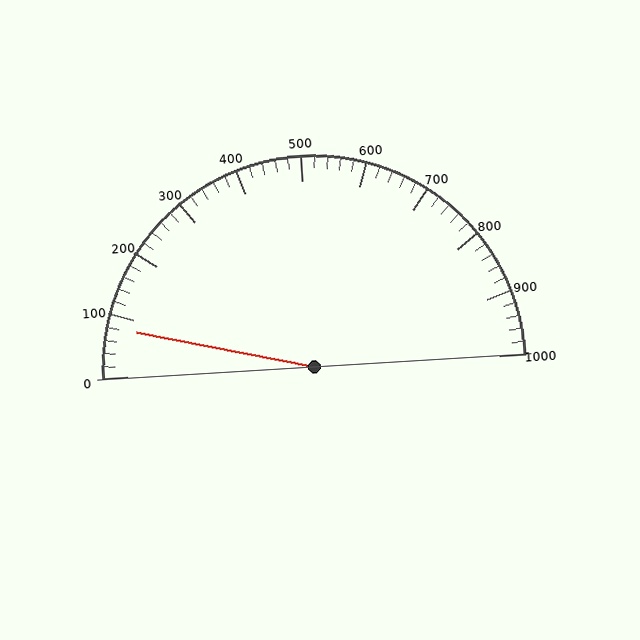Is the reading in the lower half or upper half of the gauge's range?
The reading is in the lower half of the range (0 to 1000).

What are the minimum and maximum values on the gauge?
The gauge ranges from 0 to 1000.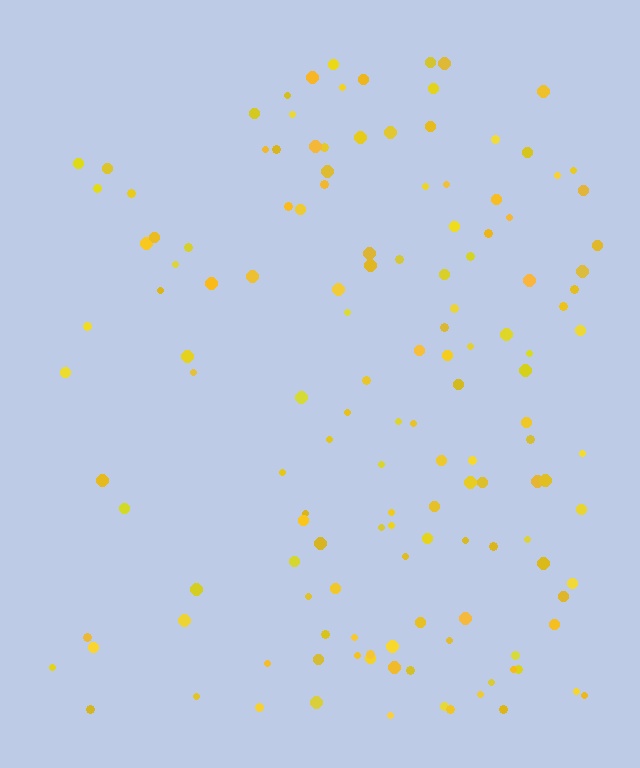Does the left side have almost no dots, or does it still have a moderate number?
Still a moderate number, just noticeably fewer than the right.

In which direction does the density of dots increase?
From left to right, with the right side densest.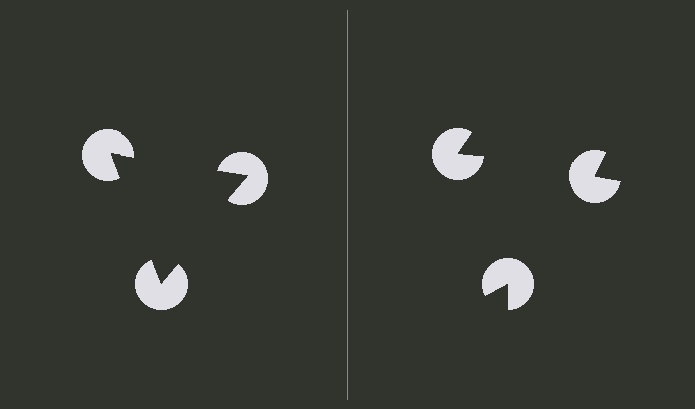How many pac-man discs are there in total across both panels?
6 — 3 on each side.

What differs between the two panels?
The pac-man discs are positioned identically on both sides; only the wedge orientations differ. On the left they align to a triangle; on the right they are misaligned.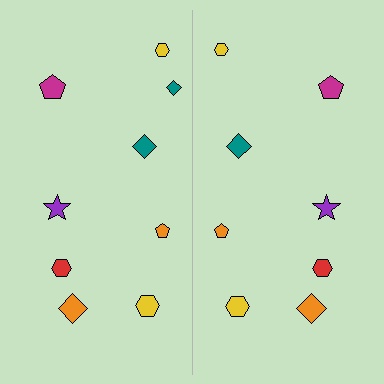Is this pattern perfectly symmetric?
No, the pattern is not perfectly symmetric. A teal diamond is missing from the right side.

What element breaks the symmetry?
A teal diamond is missing from the right side.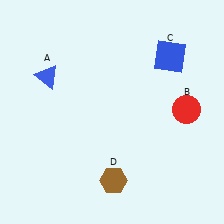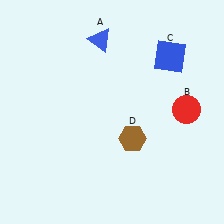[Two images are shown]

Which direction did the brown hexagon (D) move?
The brown hexagon (D) moved up.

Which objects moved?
The objects that moved are: the blue triangle (A), the brown hexagon (D).